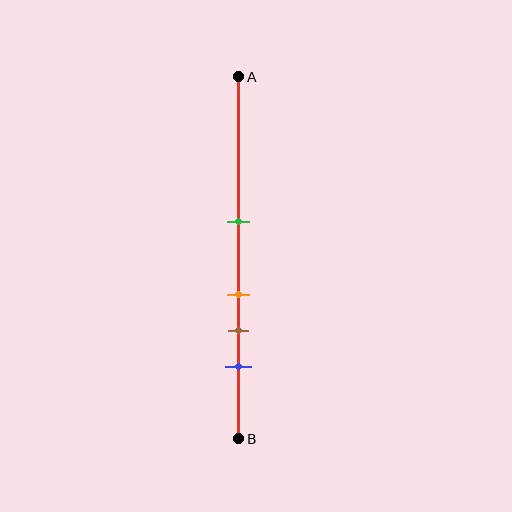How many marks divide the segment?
There are 4 marks dividing the segment.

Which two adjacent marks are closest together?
The orange and brown marks are the closest adjacent pair.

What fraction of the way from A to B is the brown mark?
The brown mark is approximately 70% (0.7) of the way from A to B.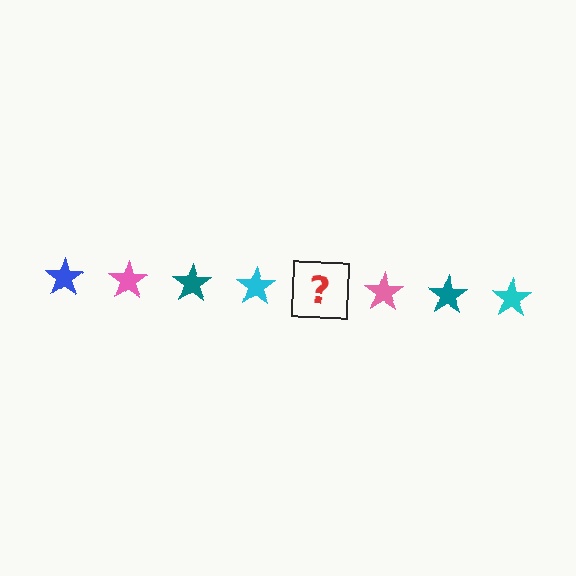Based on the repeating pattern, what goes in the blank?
The blank should be a blue star.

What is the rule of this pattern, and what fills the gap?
The rule is that the pattern cycles through blue, pink, teal, cyan stars. The gap should be filled with a blue star.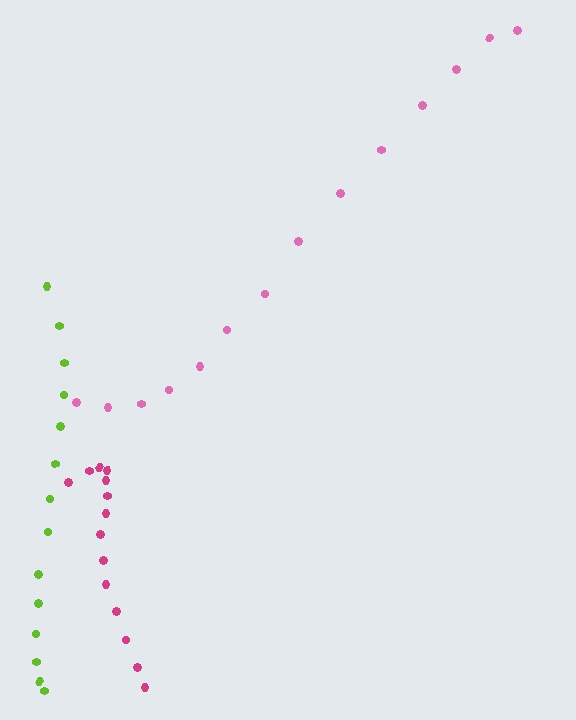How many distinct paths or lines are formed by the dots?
There are 3 distinct paths.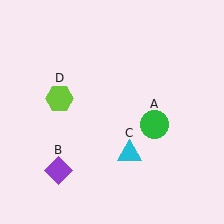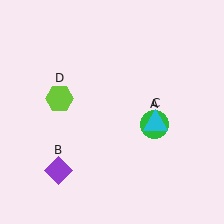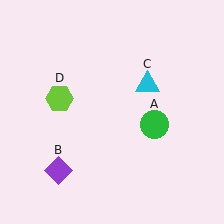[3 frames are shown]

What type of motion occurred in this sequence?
The cyan triangle (object C) rotated counterclockwise around the center of the scene.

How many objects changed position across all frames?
1 object changed position: cyan triangle (object C).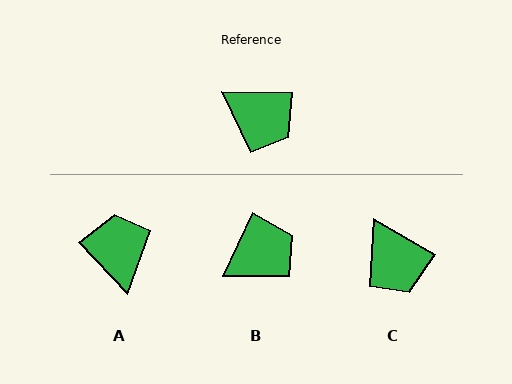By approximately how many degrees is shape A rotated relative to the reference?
Approximately 134 degrees counter-clockwise.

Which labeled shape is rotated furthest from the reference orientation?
A, about 134 degrees away.